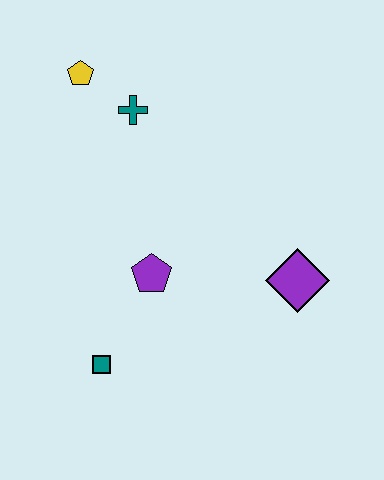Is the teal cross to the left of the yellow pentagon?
No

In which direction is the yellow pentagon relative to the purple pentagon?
The yellow pentagon is above the purple pentagon.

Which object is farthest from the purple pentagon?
The yellow pentagon is farthest from the purple pentagon.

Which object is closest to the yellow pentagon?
The teal cross is closest to the yellow pentagon.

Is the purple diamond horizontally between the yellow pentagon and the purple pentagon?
No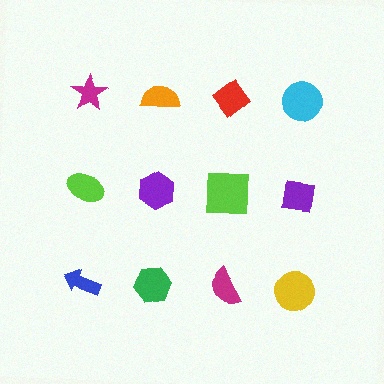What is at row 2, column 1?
A lime ellipse.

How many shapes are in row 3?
4 shapes.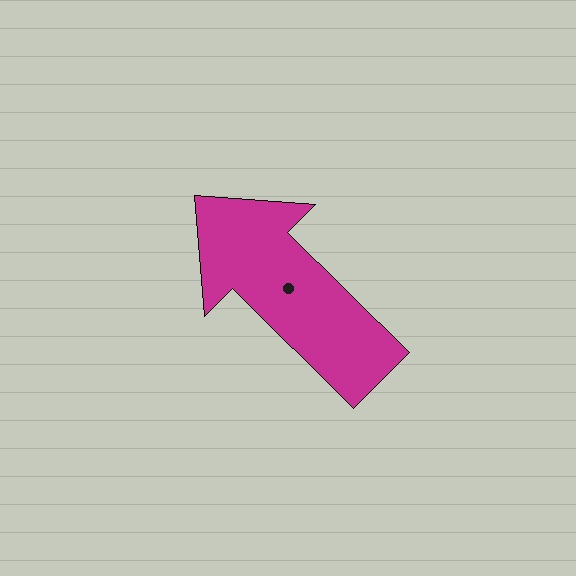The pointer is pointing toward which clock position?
Roughly 10 o'clock.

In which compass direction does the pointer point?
Northwest.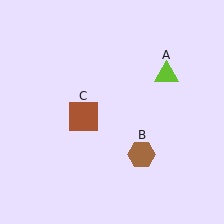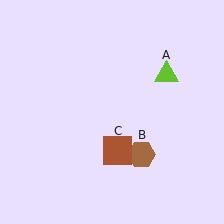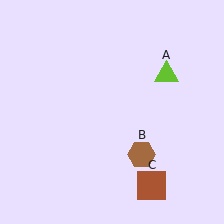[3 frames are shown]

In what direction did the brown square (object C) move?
The brown square (object C) moved down and to the right.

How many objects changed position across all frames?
1 object changed position: brown square (object C).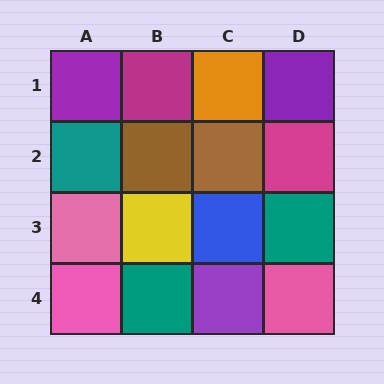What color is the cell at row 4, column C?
Purple.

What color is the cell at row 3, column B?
Yellow.